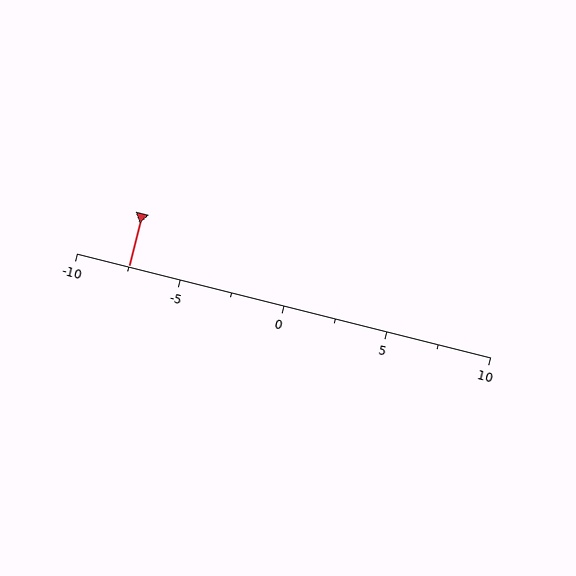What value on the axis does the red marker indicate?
The marker indicates approximately -7.5.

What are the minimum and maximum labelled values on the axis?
The axis runs from -10 to 10.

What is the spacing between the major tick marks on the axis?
The major ticks are spaced 5 apart.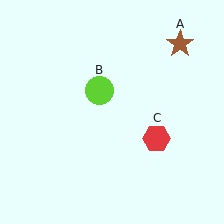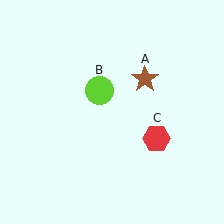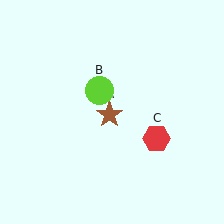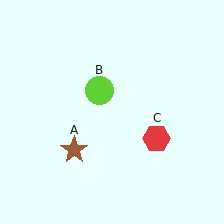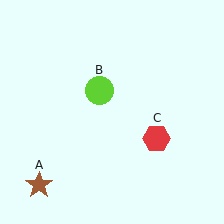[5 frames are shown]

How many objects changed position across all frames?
1 object changed position: brown star (object A).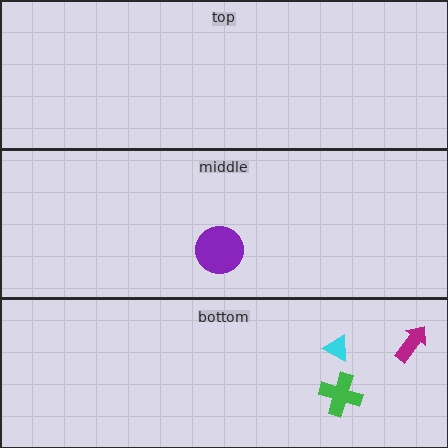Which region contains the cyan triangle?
The bottom region.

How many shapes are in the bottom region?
3.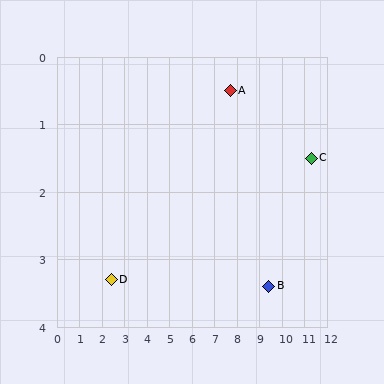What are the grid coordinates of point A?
Point A is at approximately (7.7, 0.5).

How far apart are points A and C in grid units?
Points A and C are about 3.7 grid units apart.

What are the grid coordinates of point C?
Point C is at approximately (11.3, 1.5).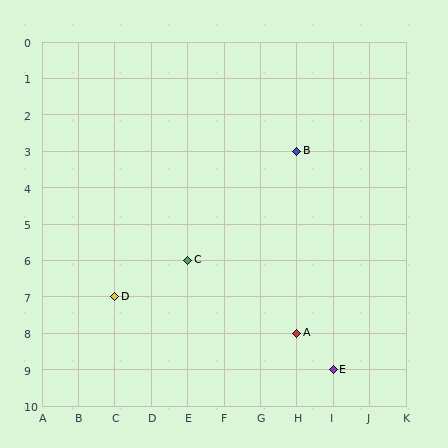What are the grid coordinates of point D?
Point D is at grid coordinates (C, 7).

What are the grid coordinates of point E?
Point E is at grid coordinates (I, 9).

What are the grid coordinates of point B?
Point B is at grid coordinates (H, 3).